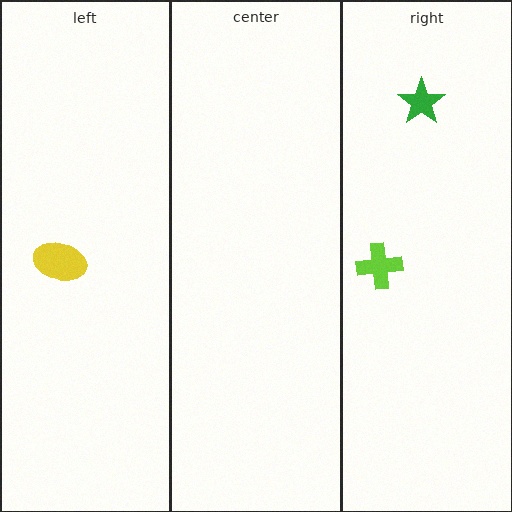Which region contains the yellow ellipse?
The left region.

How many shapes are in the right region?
2.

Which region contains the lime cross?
The right region.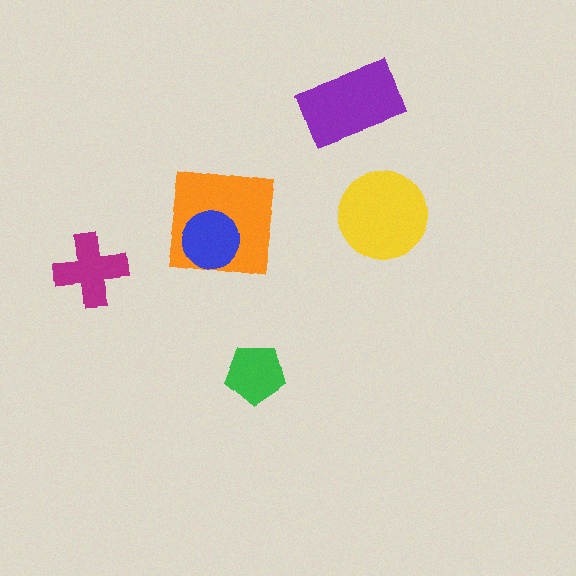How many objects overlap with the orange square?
1 object overlaps with the orange square.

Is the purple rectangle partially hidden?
No, no other shape covers it.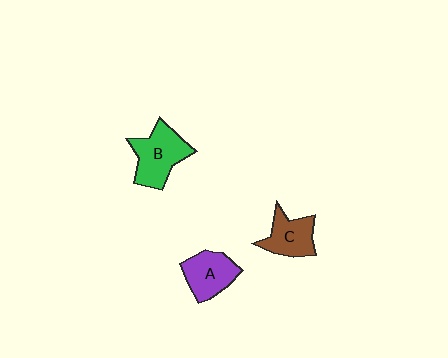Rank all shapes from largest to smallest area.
From largest to smallest: B (green), A (purple), C (brown).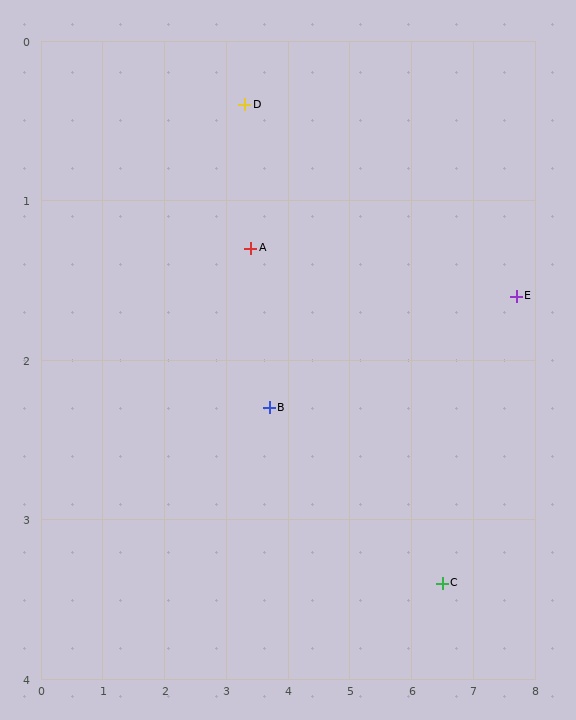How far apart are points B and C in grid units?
Points B and C are about 3.0 grid units apart.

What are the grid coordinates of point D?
Point D is at approximately (3.3, 0.4).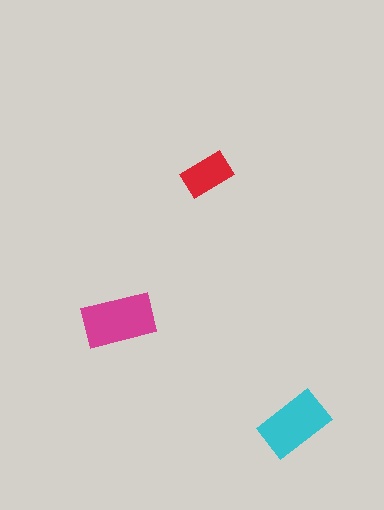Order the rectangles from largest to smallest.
the magenta one, the cyan one, the red one.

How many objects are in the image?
There are 3 objects in the image.